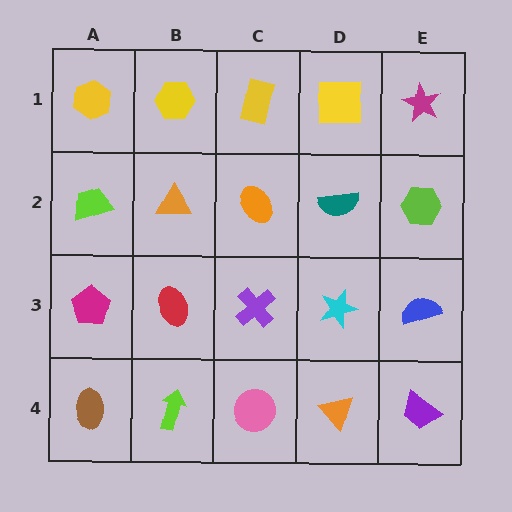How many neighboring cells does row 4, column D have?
3.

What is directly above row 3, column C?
An orange ellipse.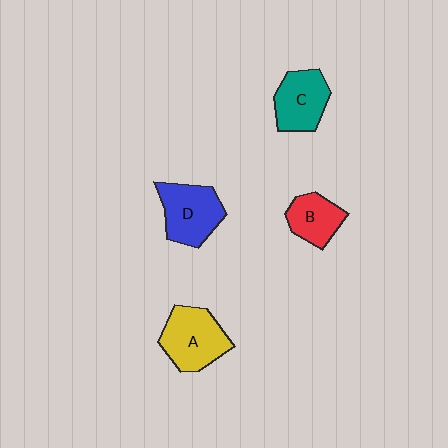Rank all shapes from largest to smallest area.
From largest to smallest: A (yellow), D (blue), C (teal), B (red).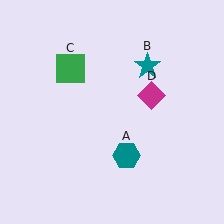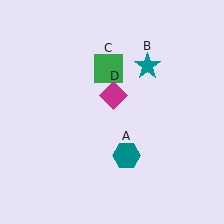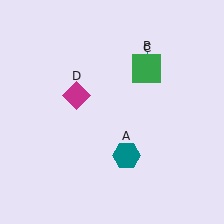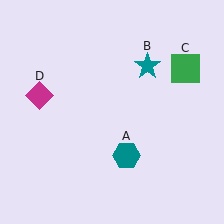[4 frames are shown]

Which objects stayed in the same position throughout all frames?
Teal hexagon (object A) and teal star (object B) remained stationary.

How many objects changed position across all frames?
2 objects changed position: green square (object C), magenta diamond (object D).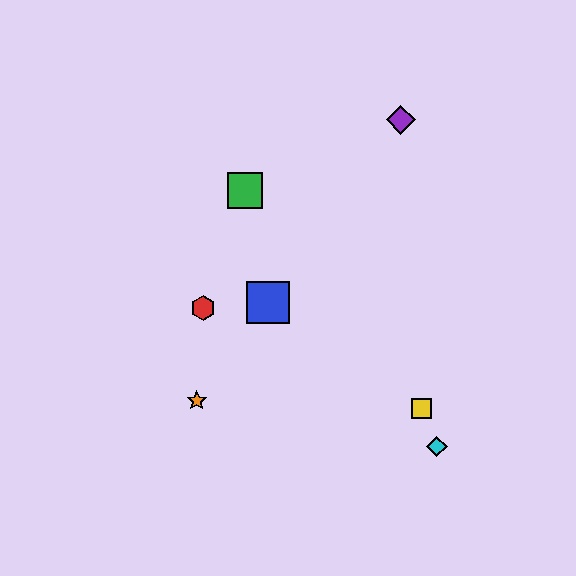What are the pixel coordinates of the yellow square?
The yellow square is at (421, 409).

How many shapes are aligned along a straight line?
3 shapes (the blue square, the purple diamond, the orange star) are aligned along a straight line.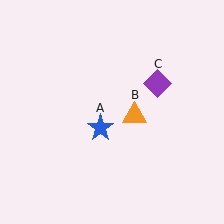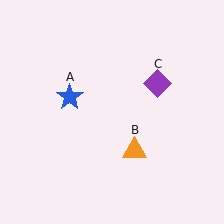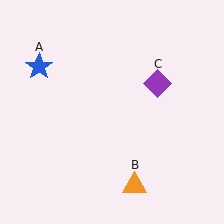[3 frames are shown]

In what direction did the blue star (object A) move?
The blue star (object A) moved up and to the left.